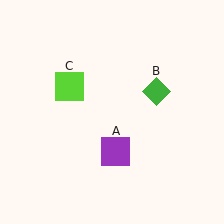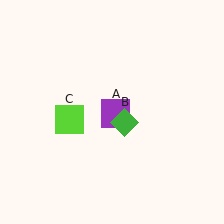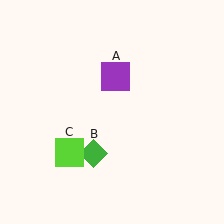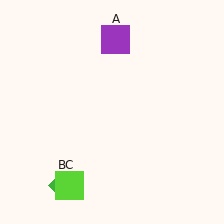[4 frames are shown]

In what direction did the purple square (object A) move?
The purple square (object A) moved up.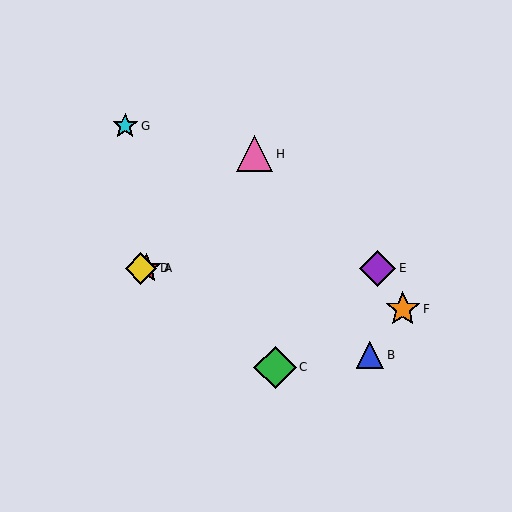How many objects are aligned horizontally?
3 objects (A, D, E) are aligned horizontally.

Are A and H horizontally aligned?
No, A is at y≈269 and H is at y≈154.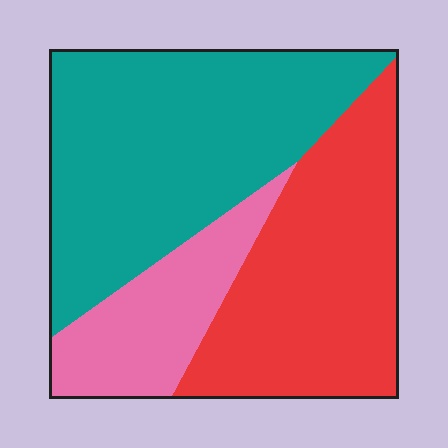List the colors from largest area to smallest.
From largest to smallest: teal, red, pink.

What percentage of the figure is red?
Red takes up between a third and a half of the figure.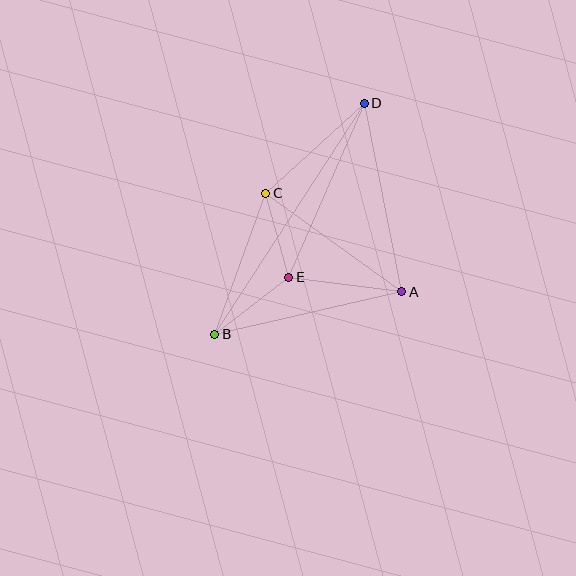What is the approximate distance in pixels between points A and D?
The distance between A and D is approximately 192 pixels.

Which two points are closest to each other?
Points C and E are closest to each other.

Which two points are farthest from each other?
Points B and D are farthest from each other.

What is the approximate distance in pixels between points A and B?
The distance between A and B is approximately 192 pixels.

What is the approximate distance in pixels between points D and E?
The distance between D and E is approximately 189 pixels.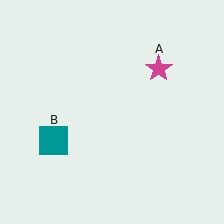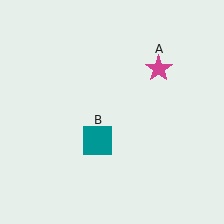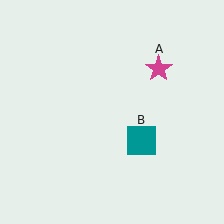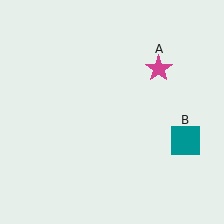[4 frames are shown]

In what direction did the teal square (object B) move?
The teal square (object B) moved right.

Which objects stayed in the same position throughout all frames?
Magenta star (object A) remained stationary.